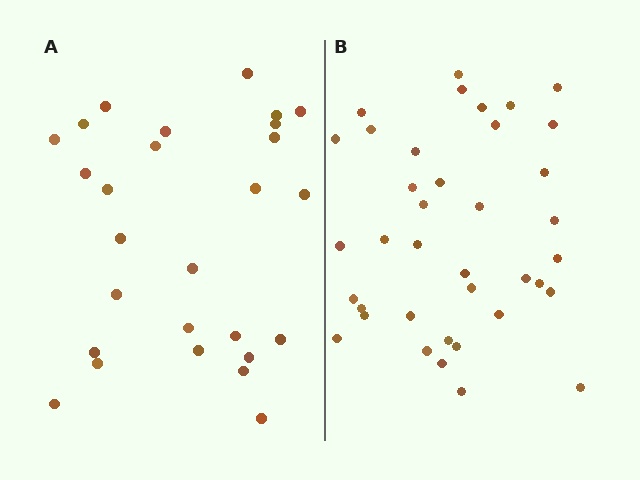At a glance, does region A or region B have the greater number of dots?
Region B (the right region) has more dots.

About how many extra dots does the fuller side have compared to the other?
Region B has roughly 12 or so more dots than region A.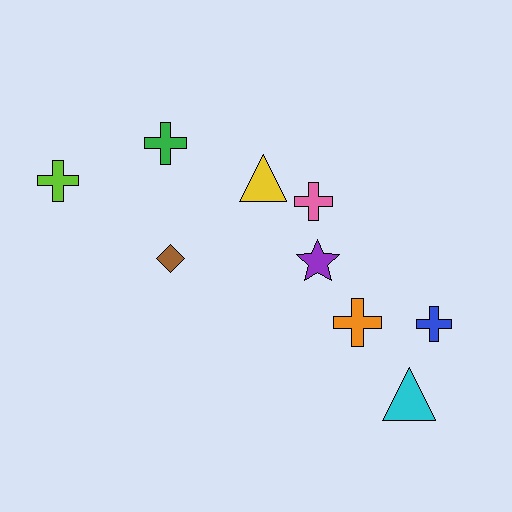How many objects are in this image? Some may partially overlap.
There are 9 objects.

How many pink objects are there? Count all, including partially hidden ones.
There is 1 pink object.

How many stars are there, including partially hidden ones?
There is 1 star.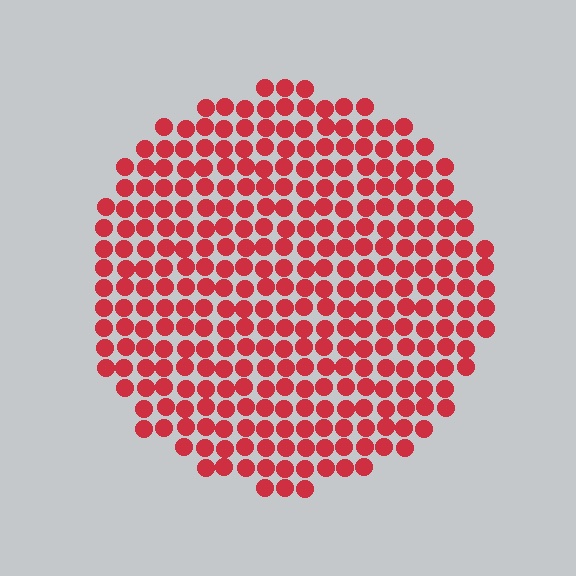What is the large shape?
The large shape is a circle.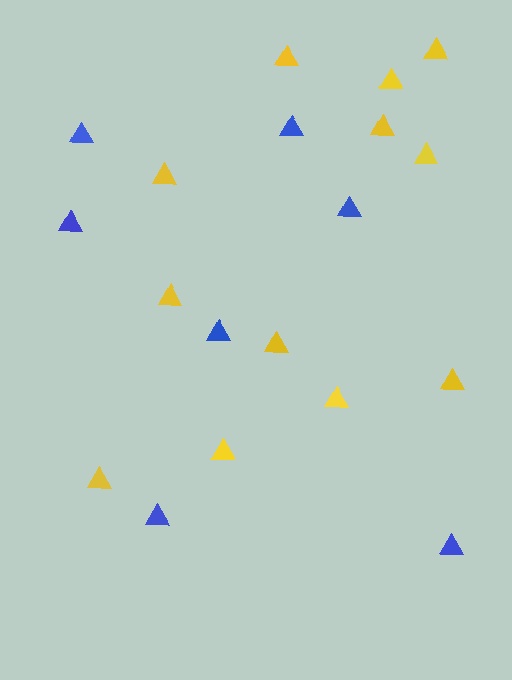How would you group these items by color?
There are 2 groups: one group of blue triangles (7) and one group of yellow triangles (12).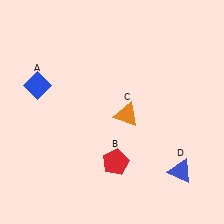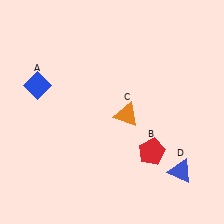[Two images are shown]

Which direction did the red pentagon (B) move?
The red pentagon (B) moved right.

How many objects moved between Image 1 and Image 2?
1 object moved between the two images.